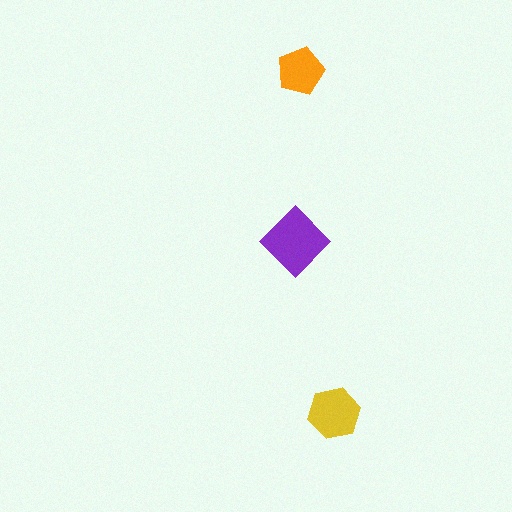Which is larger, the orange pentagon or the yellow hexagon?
The yellow hexagon.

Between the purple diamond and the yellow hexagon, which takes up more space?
The purple diamond.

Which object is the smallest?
The orange pentagon.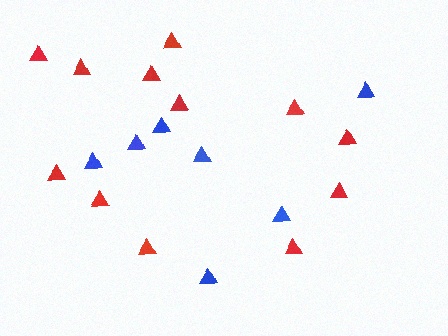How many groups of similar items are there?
There are 2 groups: one group of red triangles (12) and one group of blue triangles (7).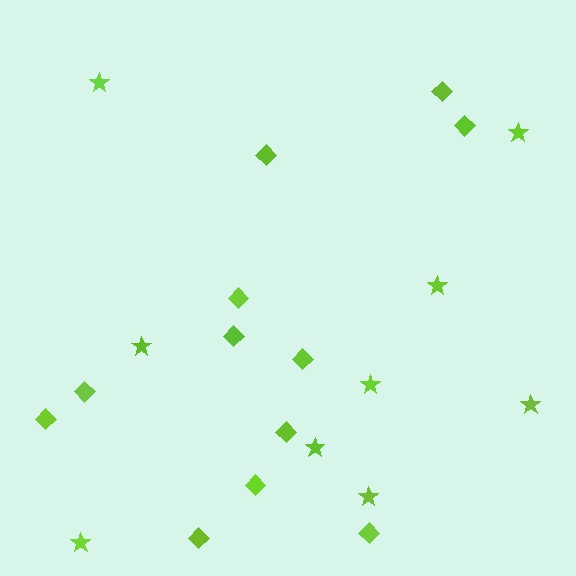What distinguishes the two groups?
There are 2 groups: one group of stars (9) and one group of diamonds (12).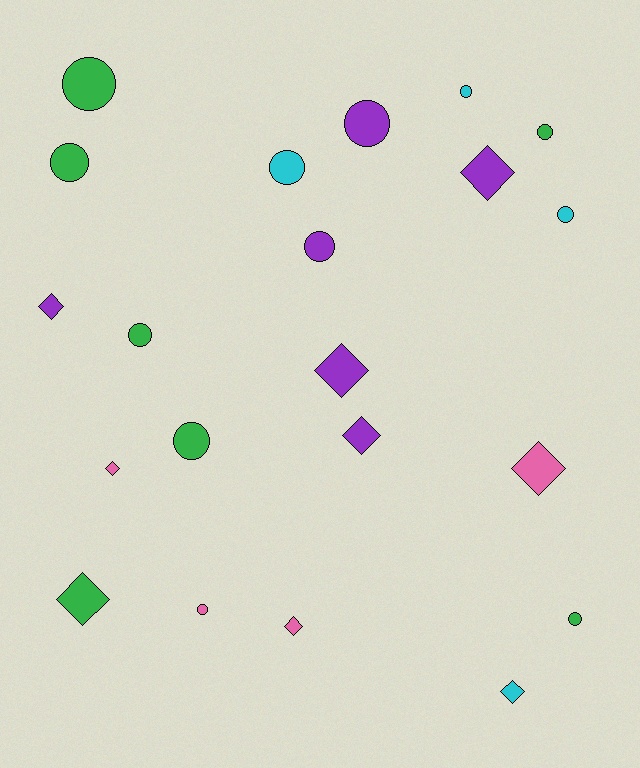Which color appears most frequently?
Green, with 7 objects.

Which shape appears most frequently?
Circle, with 12 objects.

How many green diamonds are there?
There is 1 green diamond.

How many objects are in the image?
There are 21 objects.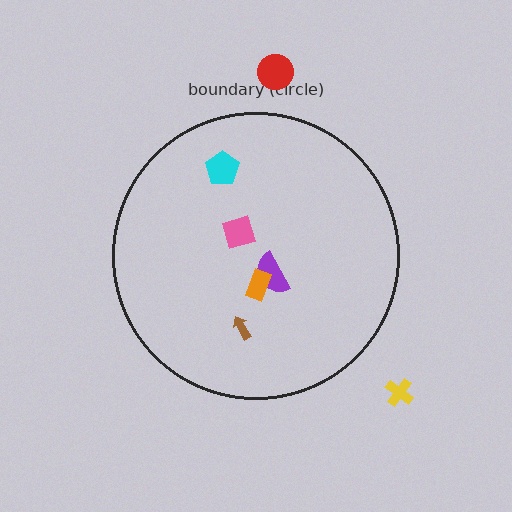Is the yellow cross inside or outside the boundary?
Outside.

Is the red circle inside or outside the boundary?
Outside.